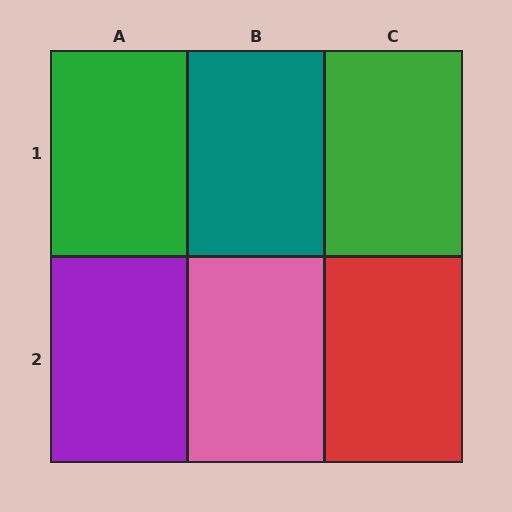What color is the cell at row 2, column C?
Red.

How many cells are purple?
1 cell is purple.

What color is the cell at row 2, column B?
Pink.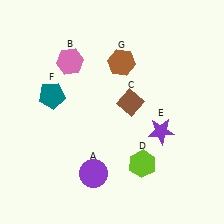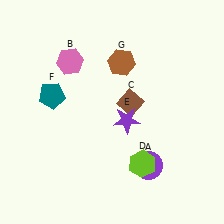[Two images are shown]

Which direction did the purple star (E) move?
The purple star (E) moved left.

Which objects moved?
The objects that moved are: the purple circle (A), the purple star (E).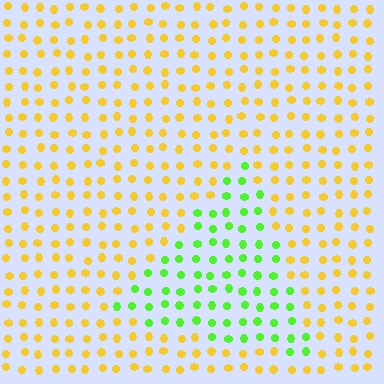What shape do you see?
I see a triangle.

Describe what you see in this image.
The image is filled with small yellow elements in a uniform arrangement. A triangle-shaped region is visible where the elements are tinted to a slightly different hue, forming a subtle color boundary.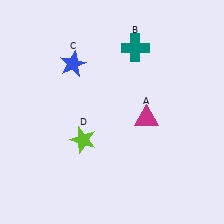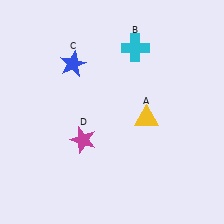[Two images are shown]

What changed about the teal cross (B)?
In Image 1, B is teal. In Image 2, it changed to cyan.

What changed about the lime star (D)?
In Image 1, D is lime. In Image 2, it changed to magenta.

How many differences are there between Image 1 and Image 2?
There are 3 differences between the two images.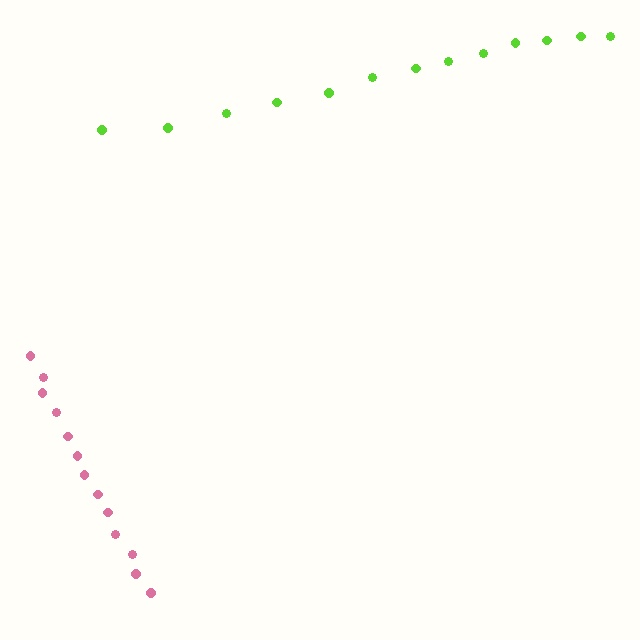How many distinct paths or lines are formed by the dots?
There are 2 distinct paths.